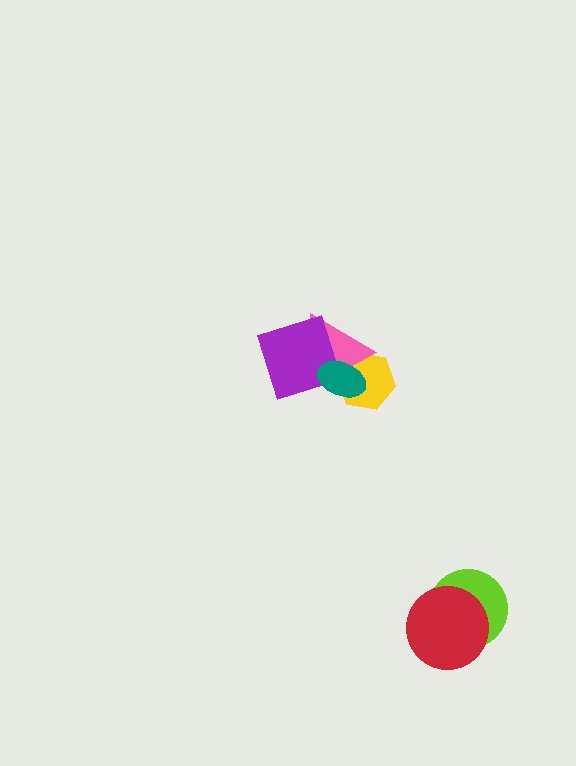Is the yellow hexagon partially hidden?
Yes, it is partially covered by another shape.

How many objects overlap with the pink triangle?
3 objects overlap with the pink triangle.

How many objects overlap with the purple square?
2 objects overlap with the purple square.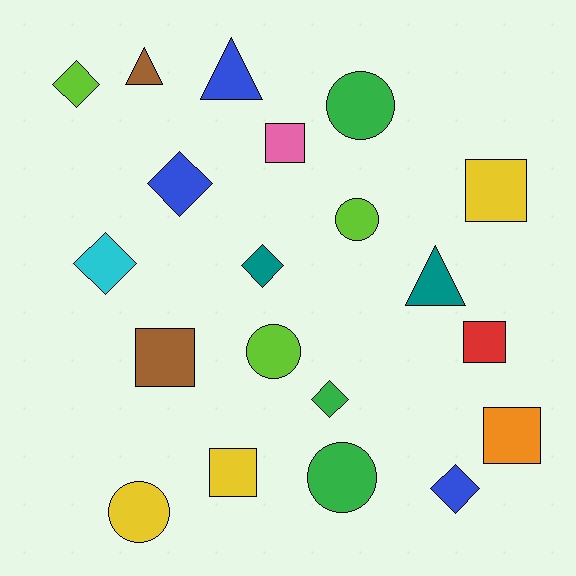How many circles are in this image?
There are 5 circles.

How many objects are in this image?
There are 20 objects.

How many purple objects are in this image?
There are no purple objects.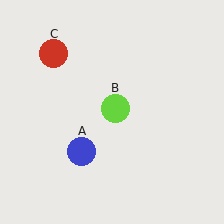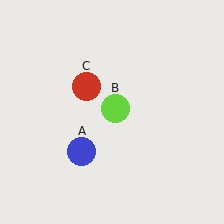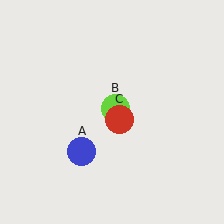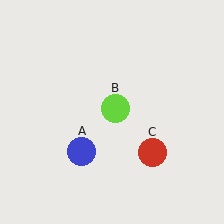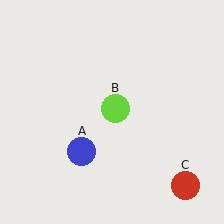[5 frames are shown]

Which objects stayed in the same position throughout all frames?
Blue circle (object A) and lime circle (object B) remained stationary.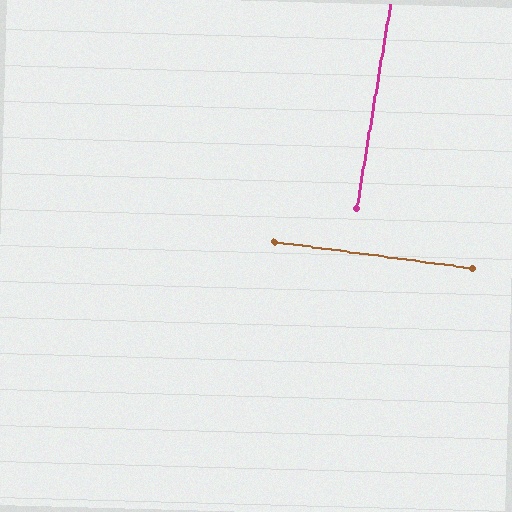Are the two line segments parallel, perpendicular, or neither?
Perpendicular — they meet at approximately 88°.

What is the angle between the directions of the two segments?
Approximately 88 degrees.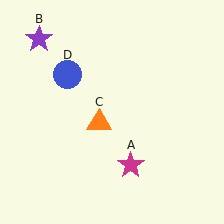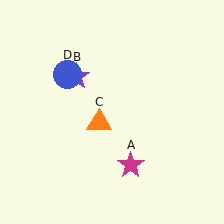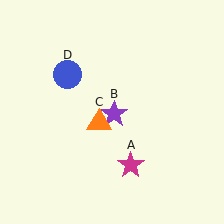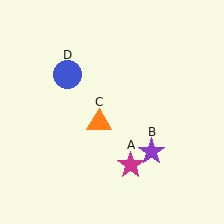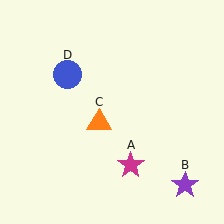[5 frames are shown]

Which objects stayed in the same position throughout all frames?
Magenta star (object A) and orange triangle (object C) and blue circle (object D) remained stationary.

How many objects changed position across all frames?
1 object changed position: purple star (object B).